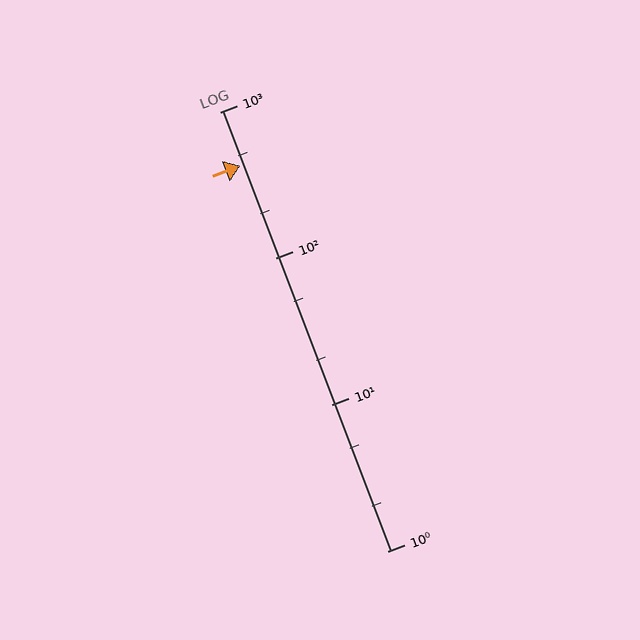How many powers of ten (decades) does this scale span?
The scale spans 3 decades, from 1 to 1000.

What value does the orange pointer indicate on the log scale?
The pointer indicates approximately 430.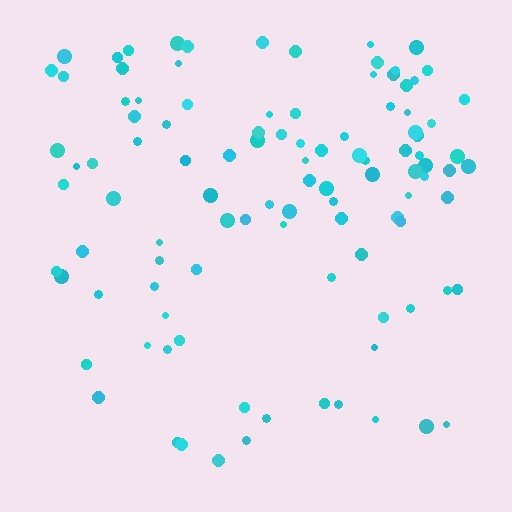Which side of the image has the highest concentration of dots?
The top.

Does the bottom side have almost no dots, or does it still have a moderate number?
Still a moderate number, just noticeably fewer than the top.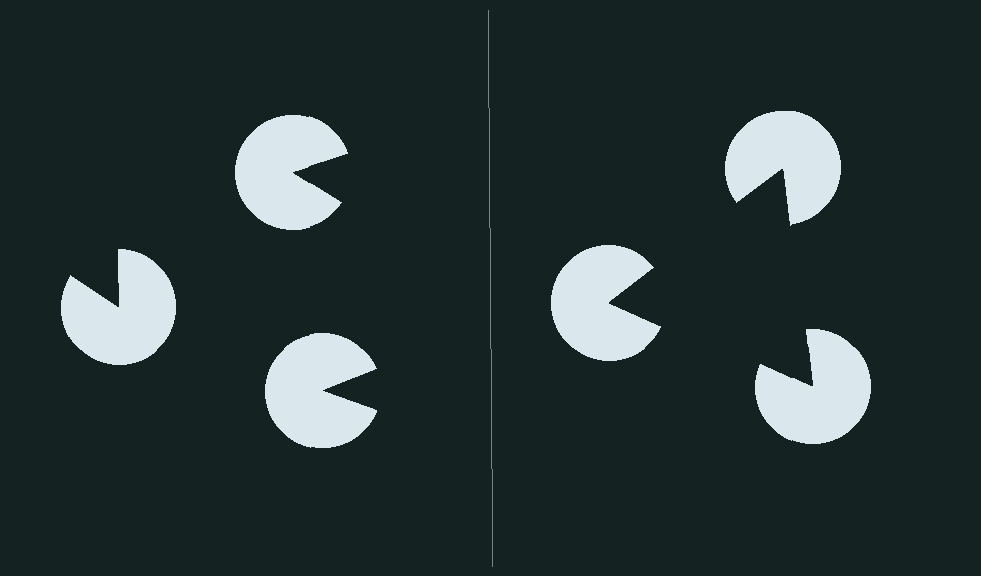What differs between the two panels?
The pac-man discs are positioned identically on both sides; only the wedge orientations differ. On the right they align to a triangle; on the left they are misaligned.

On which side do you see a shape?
An illusory triangle appears on the right side. On the left side the wedge cuts are rotated, so no coherent shape forms.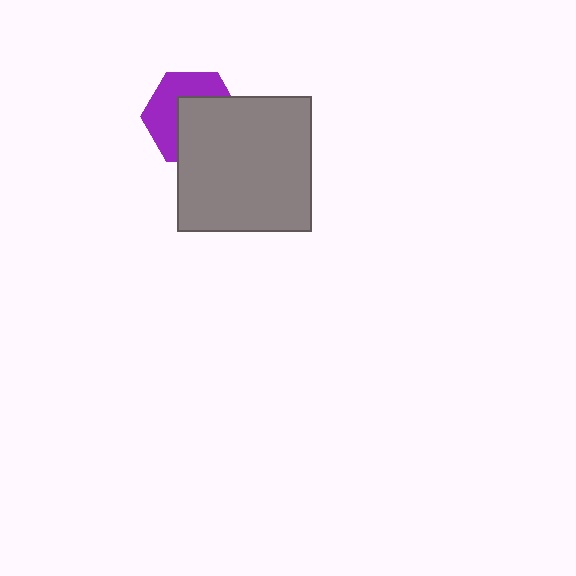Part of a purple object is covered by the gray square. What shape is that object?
It is a hexagon.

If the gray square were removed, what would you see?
You would see the complete purple hexagon.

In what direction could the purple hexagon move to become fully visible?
The purple hexagon could move toward the upper-left. That would shift it out from behind the gray square entirely.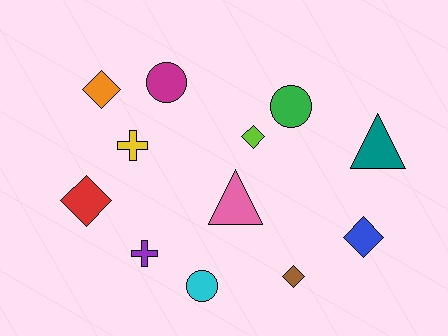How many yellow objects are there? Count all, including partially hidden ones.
There is 1 yellow object.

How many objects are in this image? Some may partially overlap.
There are 12 objects.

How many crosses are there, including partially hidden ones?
There are 2 crosses.